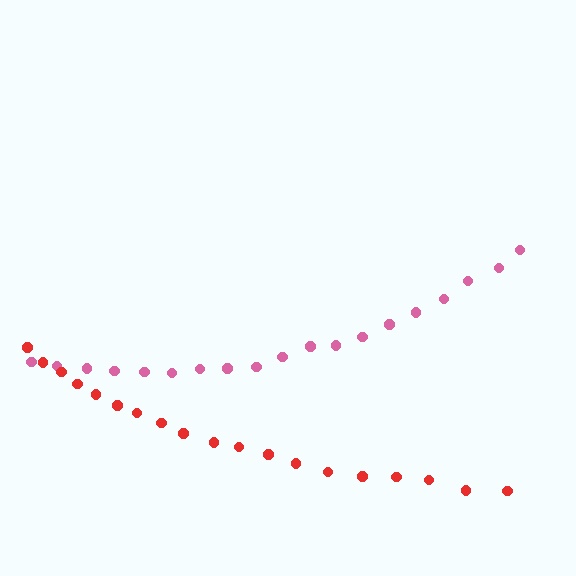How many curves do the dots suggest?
There are 2 distinct paths.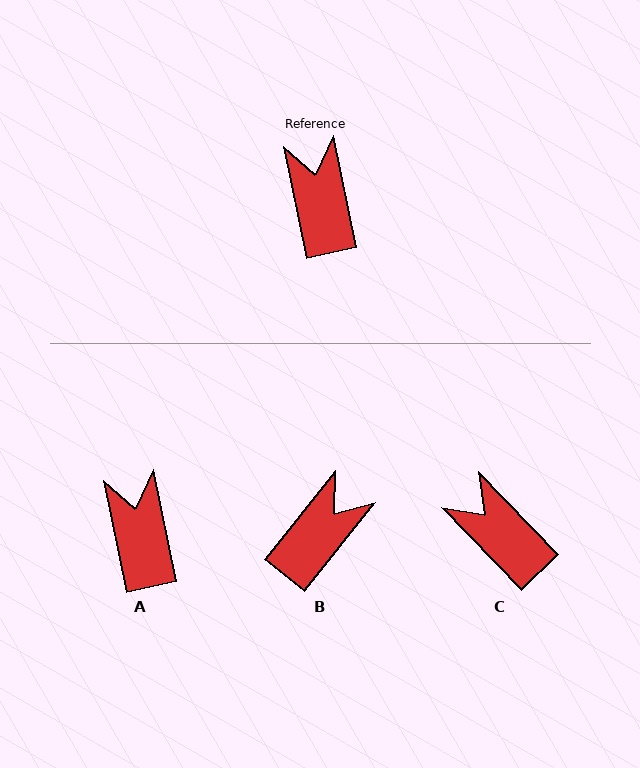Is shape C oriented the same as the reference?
No, it is off by about 32 degrees.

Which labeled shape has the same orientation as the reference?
A.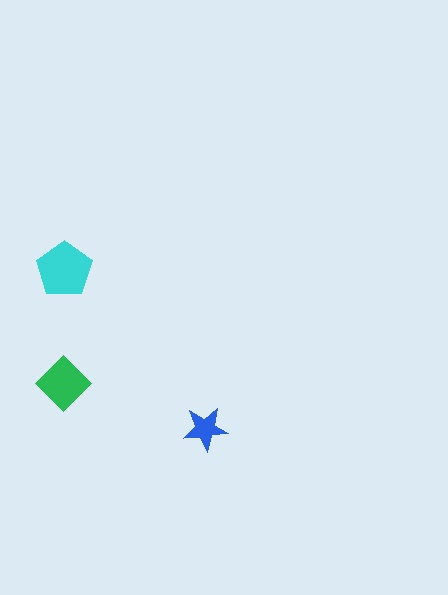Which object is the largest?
The cyan pentagon.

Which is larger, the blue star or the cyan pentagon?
The cyan pentagon.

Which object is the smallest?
The blue star.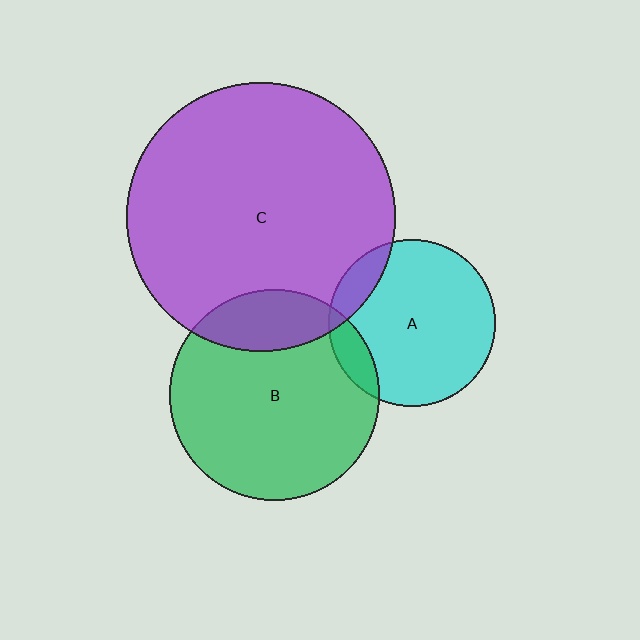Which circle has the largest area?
Circle C (purple).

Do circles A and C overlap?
Yes.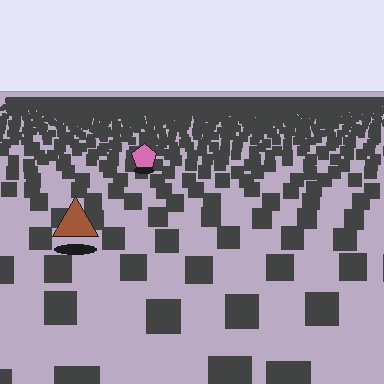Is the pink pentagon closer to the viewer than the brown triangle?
No. The brown triangle is closer — you can tell from the texture gradient: the ground texture is coarser near it.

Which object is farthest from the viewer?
The pink pentagon is farthest from the viewer. It appears smaller and the ground texture around it is denser.